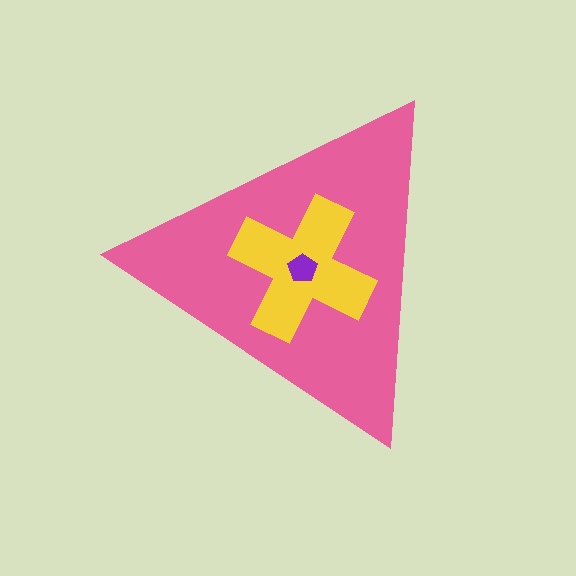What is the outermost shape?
The pink triangle.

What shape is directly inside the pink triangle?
The yellow cross.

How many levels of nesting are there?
3.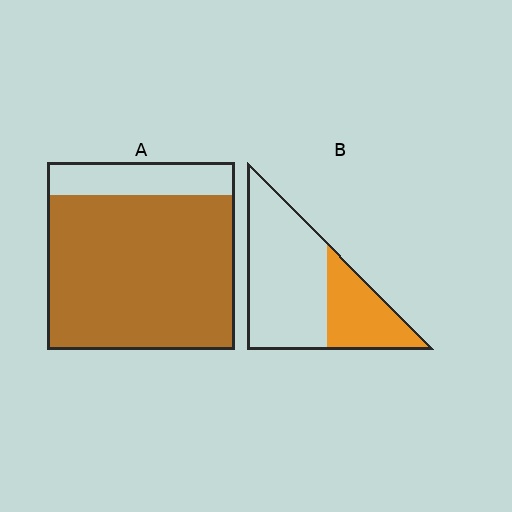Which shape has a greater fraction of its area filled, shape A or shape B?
Shape A.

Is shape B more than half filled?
No.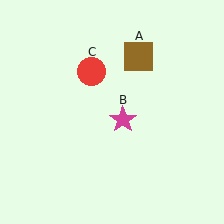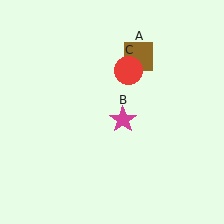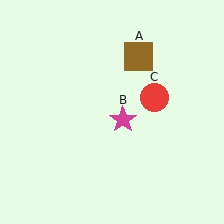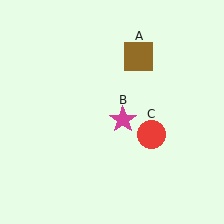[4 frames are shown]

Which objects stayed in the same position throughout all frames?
Brown square (object A) and magenta star (object B) remained stationary.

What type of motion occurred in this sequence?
The red circle (object C) rotated clockwise around the center of the scene.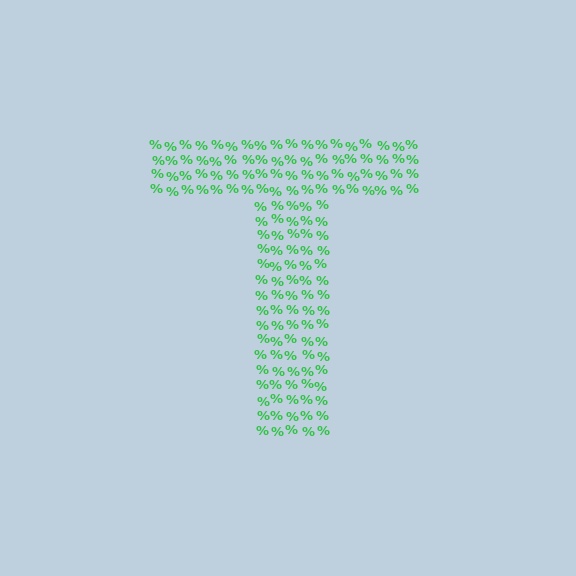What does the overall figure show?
The overall figure shows the letter T.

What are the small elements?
The small elements are percent signs.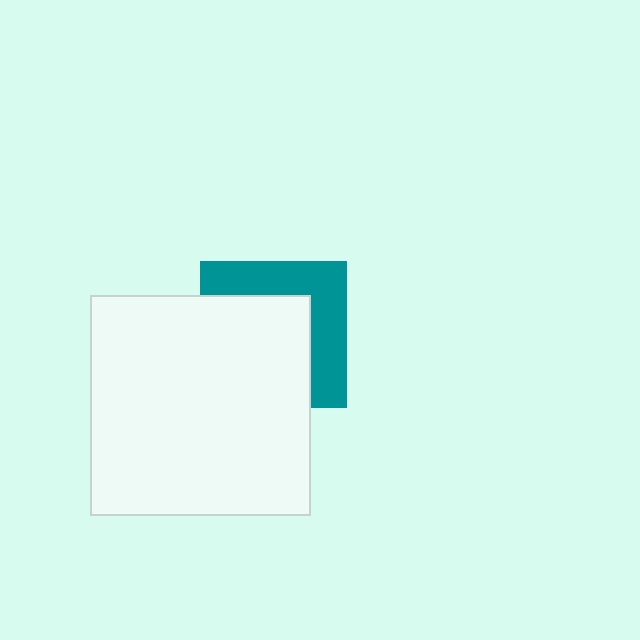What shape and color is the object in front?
The object in front is a white square.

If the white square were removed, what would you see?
You would see the complete teal square.